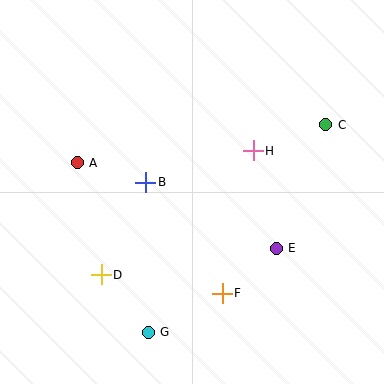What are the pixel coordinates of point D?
Point D is at (101, 275).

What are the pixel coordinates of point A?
Point A is at (77, 163).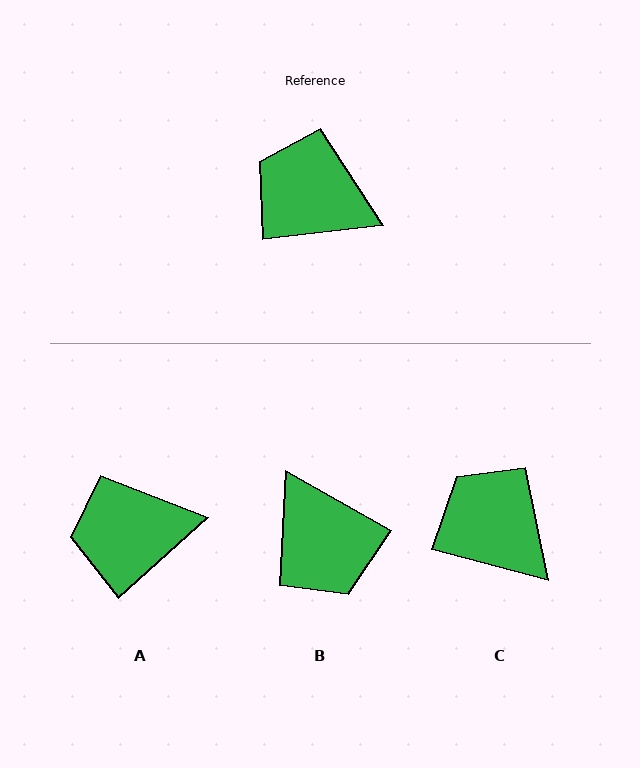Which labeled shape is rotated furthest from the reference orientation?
B, about 144 degrees away.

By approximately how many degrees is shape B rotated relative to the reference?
Approximately 144 degrees counter-clockwise.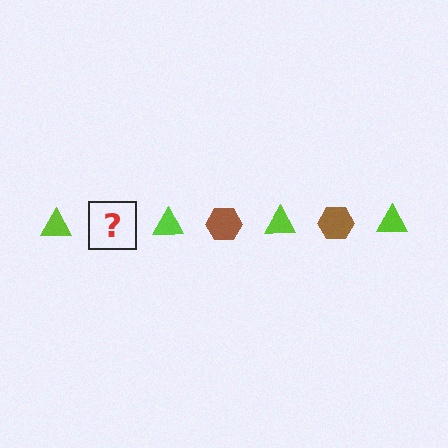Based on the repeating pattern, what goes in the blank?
The blank should be a brown hexagon.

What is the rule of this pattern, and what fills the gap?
The rule is that the pattern alternates between lime triangle and brown hexagon. The gap should be filled with a brown hexagon.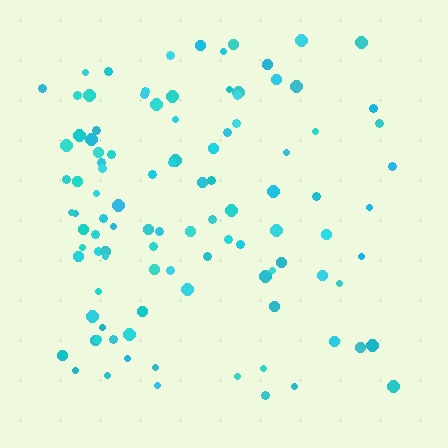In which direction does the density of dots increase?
From right to left, with the left side densest.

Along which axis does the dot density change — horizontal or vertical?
Horizontal.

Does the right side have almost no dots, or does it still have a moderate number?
Still a moderate number, just noticeably fewer than the left.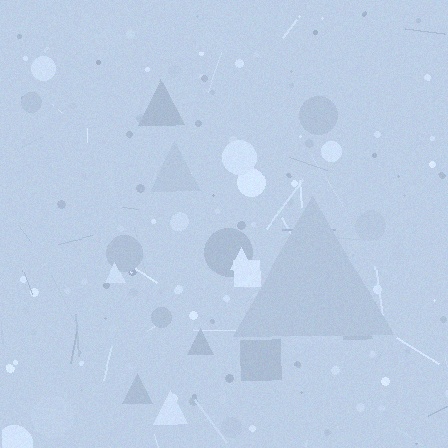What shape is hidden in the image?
A triangle is hidden in the image.